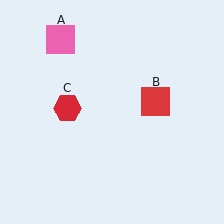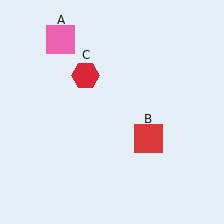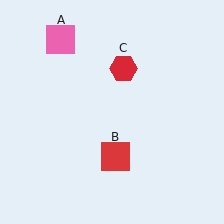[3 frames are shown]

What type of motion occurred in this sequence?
The red square (object B), red hexagon (object C) rotated clockwise around the center of the scene.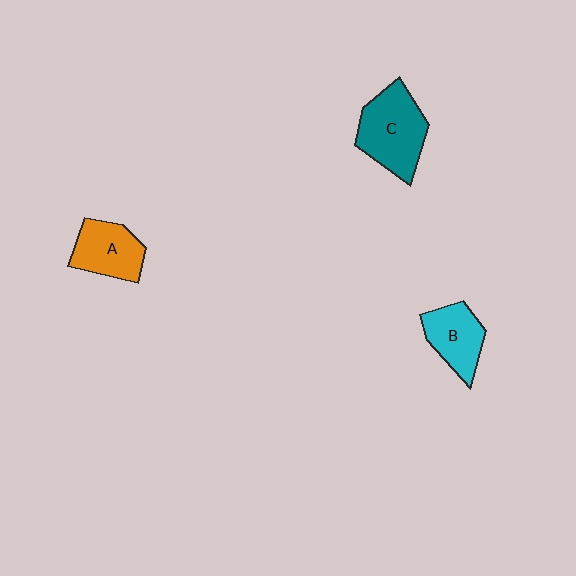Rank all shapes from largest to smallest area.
From largest to smallest: C (teal), A (orange), B (cyan).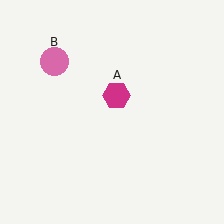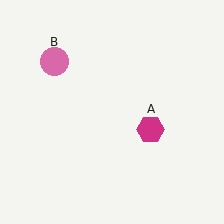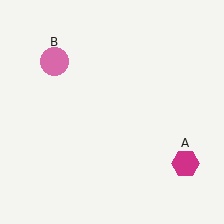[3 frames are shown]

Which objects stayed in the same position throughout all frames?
Pink circle (object B) remained stationary.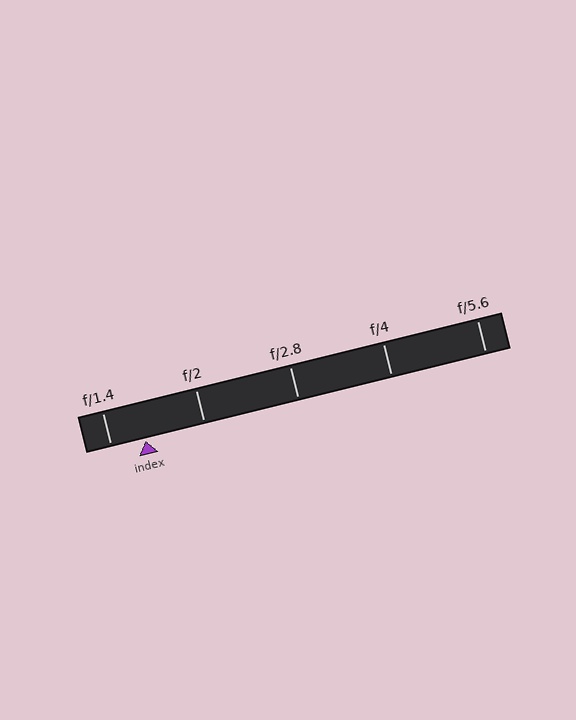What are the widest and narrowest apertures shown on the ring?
The widest aperture shown is f/1.4 and the narrowest is f/5.6.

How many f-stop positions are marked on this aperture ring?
There are 5 f-stop positions marked.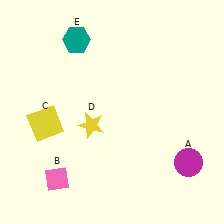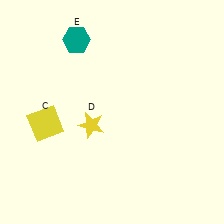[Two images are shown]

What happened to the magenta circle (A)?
The magenta circle (A) was removed in Image 2. It was in the bottom-right area of Image 1.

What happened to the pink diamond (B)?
The pink diamond (B) was removed in Image 2. It was in the bottom-left area of Image 1.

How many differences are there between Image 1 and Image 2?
There are 2 differences between the two images.